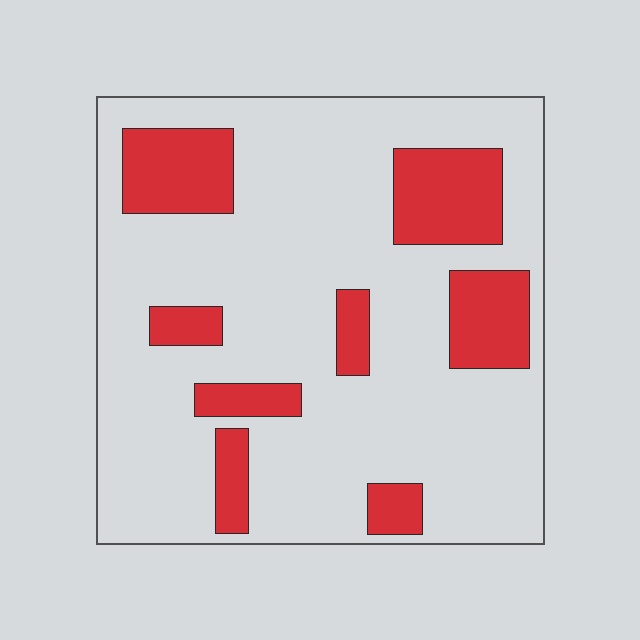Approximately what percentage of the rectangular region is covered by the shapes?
Approximately 20%.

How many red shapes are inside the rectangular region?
8.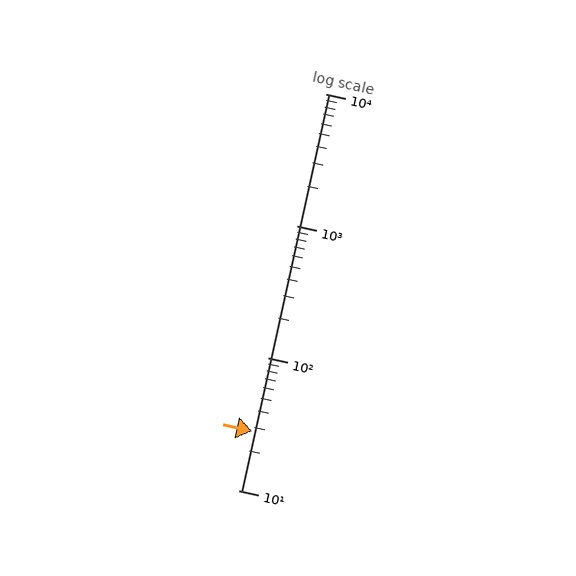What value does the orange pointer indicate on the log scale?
The pointer indicates approximately 28.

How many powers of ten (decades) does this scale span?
The scale spans 3 decades, from 10 to 10000.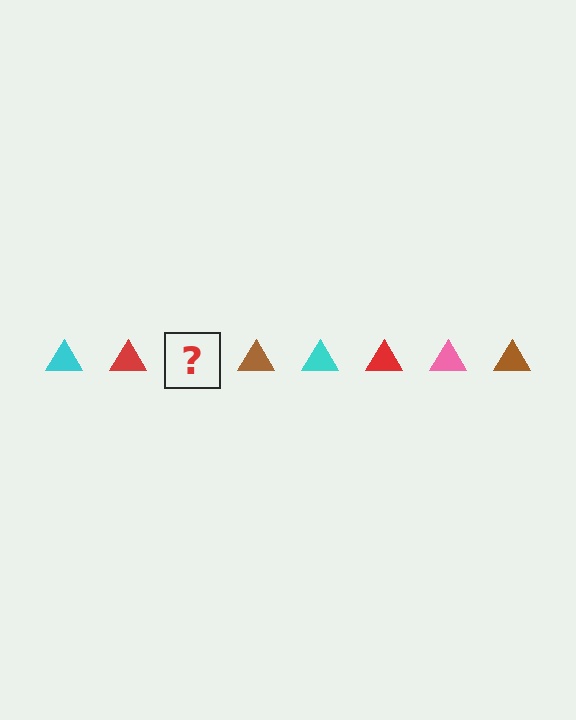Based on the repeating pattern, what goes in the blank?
The blank should be a pink triangle.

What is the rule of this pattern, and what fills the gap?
The rule is that the pattern cycles through cyan, red, pink, brown triangles. The gap should be filled with a pink triangle.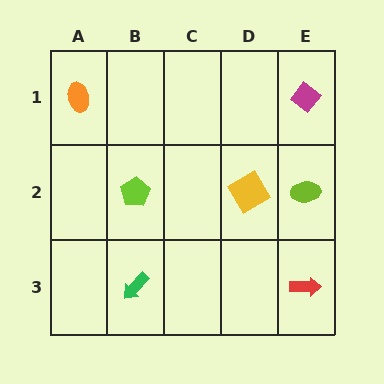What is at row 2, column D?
A yellow diamond.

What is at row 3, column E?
A red arrow.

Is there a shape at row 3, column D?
No, that cell is empty.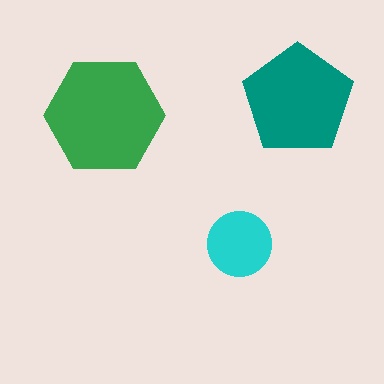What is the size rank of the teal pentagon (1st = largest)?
2nd.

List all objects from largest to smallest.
The green hexagon, the teal pentagon, the cyan circle.